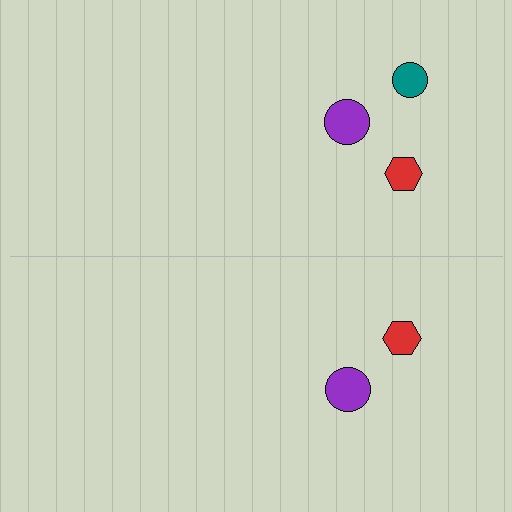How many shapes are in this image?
There are 5 shapes in this image.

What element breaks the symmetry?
A teal circle is missing from the bottom side.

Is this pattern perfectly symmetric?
No, the pattern is not perfectly symmetric. A teal circle is missing from the bottom side.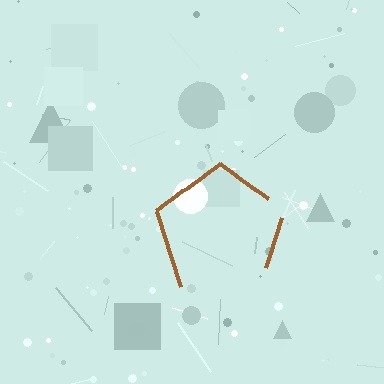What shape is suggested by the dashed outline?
The dashed outline suggests a pentagon.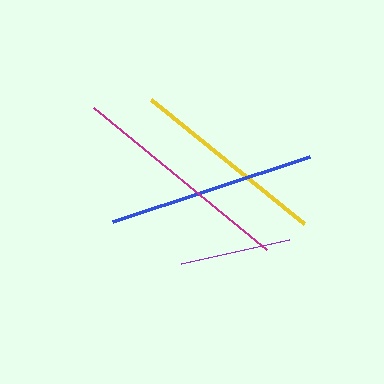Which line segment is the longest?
The magenta line is the longest at approximately 223 pixels.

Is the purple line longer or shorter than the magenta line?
The magenta line is longer than the purple line.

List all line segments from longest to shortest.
From longest to shortest: magenta, blue, yellow, purple.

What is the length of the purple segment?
The purple segment is approximately 111 pixels long.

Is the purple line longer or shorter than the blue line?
The blue line is longer than the purple line.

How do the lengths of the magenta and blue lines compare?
The magenta and blue lines are approximately the same length.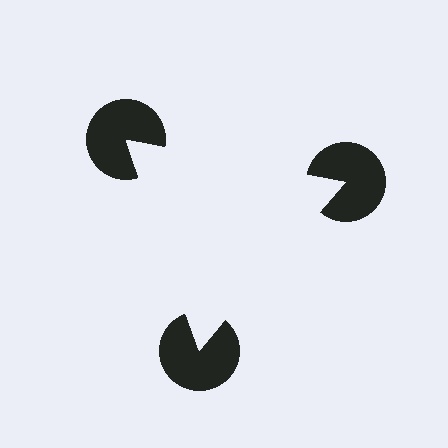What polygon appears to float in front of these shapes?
An illusory triangle — its edges are inferred from the aligned wedge cuts in the pac-man discs, not physically drawn.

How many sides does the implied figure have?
3 sides.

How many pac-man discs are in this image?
There are 3 — one at each vertex of the illusory triangle.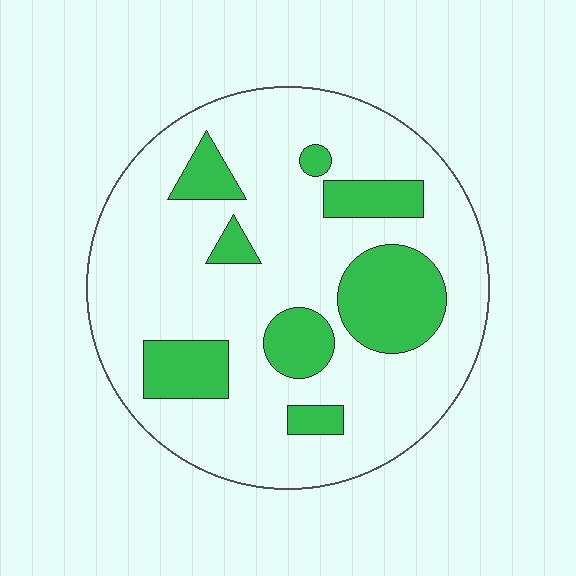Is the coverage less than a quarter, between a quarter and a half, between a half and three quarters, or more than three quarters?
Less than a quarter.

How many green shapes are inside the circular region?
8.